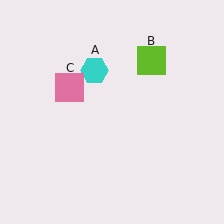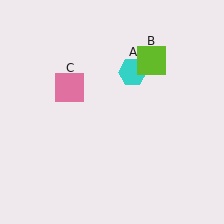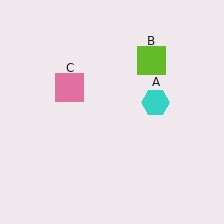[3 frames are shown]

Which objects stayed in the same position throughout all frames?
Lime square (object B) and pink square (object C) remained stationary.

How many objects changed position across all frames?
1 object changed position: cyan hexagon (object A).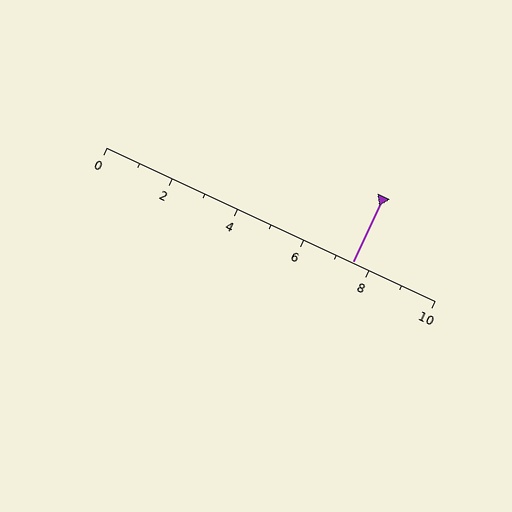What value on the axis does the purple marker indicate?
The marker indicates approximately 7.5.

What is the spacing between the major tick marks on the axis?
The major ticks are spaced 2 apart.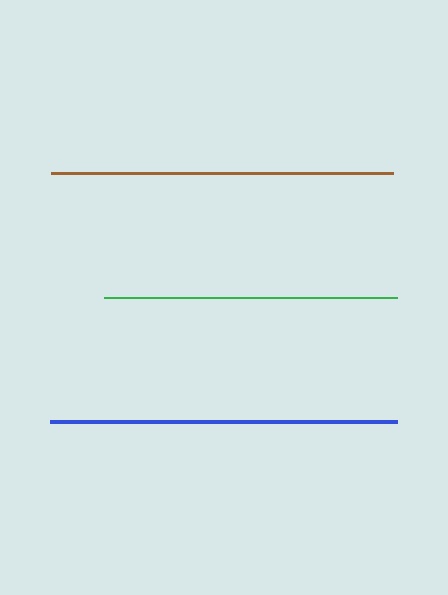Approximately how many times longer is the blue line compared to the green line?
The blue line is approximately 1.2 times the length of the green line.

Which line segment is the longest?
The blue line is the longest at approximately 347 pixels.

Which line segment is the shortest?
The green line is the shortest at approximately 293 pixels.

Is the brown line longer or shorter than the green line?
The brown line is longer than the green line.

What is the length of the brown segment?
The brown segment is approximately 342 pixels long.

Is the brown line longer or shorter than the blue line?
The blue line is longer than the brown line.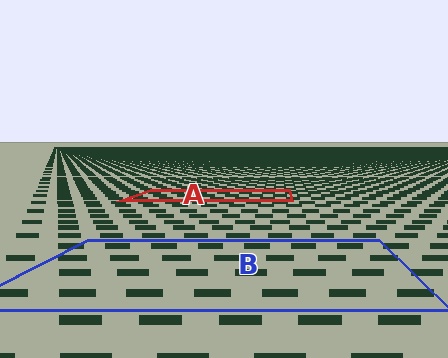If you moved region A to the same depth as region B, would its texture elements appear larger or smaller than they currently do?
They would appear larger. At a closer depth, the same texture elements are projected at a bigger on-screen size.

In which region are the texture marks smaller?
The texture marks are smaller in region A, because it is farther away.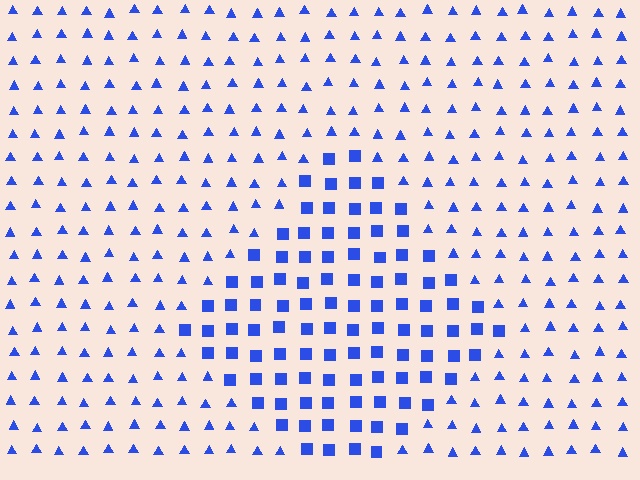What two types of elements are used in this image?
The image uses squares inside the diamond region and triangles outside it.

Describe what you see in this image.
The image is filled with small blue elements arranged in a uniform grid. A diamond-shaped region contains squares, while the surrounding area contains triangles. The boundary is defined purely by the change in element shape.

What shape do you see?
I see a diamond.